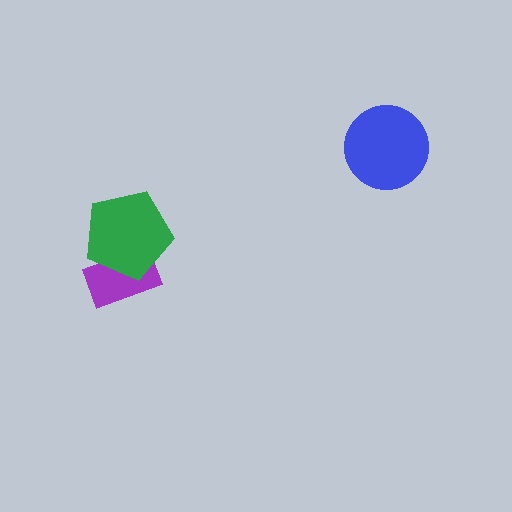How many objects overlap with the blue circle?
0 objects overlap with the blue circle.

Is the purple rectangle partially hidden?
Yes, it is partially covered by another shape.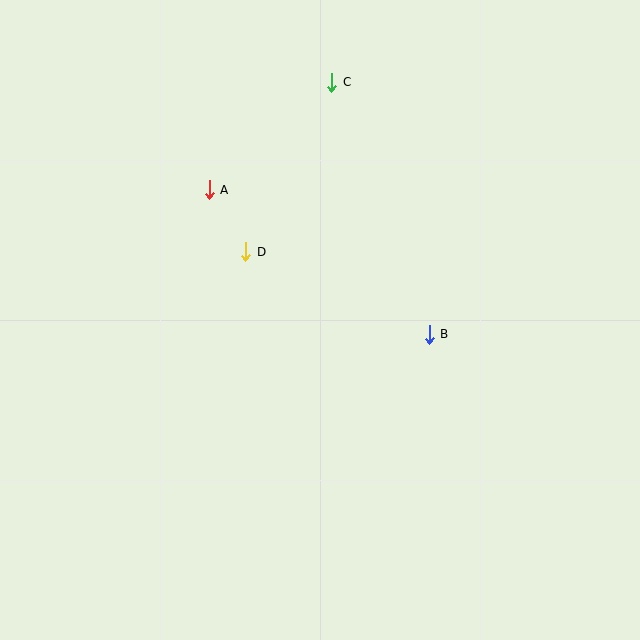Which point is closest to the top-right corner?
Point C is closest to the top-right corner.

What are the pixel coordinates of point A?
Point A is at (209, 190).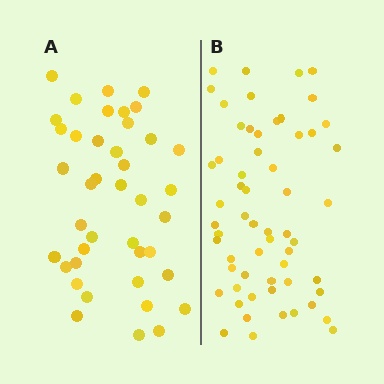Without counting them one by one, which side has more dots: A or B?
Region B (the right region) has more dots.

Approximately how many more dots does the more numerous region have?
Region B has approximately 20 more dots than region A.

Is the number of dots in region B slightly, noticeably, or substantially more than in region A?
Region B has noticeably more, but not dramatically so. The ratio is roughly 1.4 to 1.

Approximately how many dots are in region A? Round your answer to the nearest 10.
About 40 dots. (The exact count is 41, which rounds to 40.)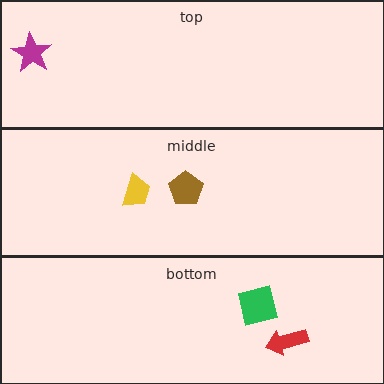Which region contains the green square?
The bottom region.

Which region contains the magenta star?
The top region.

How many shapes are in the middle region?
2.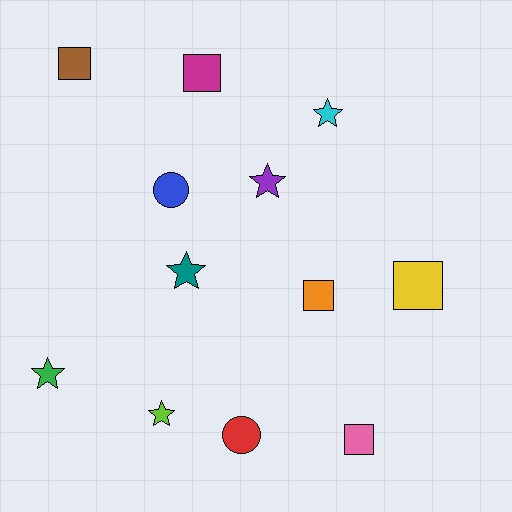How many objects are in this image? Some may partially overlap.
There are 12 objects.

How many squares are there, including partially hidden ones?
There are 5 squares.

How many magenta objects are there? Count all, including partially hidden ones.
There is 1 magenta object.